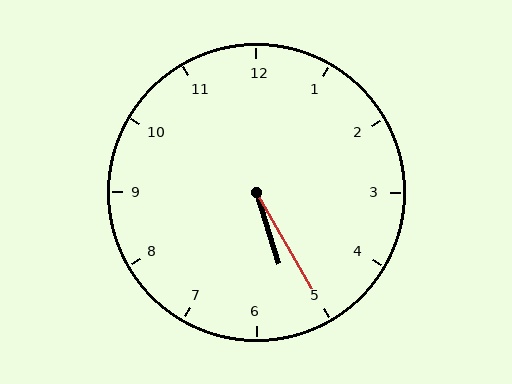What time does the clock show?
5:25.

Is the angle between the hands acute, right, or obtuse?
It is acute.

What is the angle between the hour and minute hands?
Approximately 12 degrees.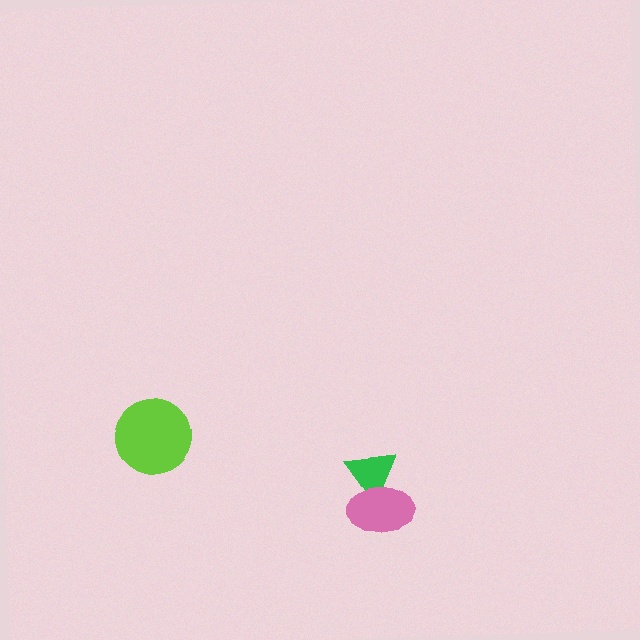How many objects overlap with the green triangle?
1 object overlaps with the green triangle.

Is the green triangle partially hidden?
Yes, it is partially covered by another shape.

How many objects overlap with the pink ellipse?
1 object overlaps with the pink ellipse.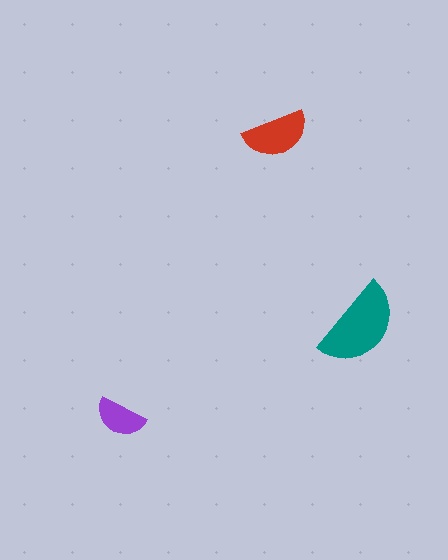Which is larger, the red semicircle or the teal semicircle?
The teal one.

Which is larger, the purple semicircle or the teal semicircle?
The teal one.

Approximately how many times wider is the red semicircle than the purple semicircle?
About 1.5 times wider.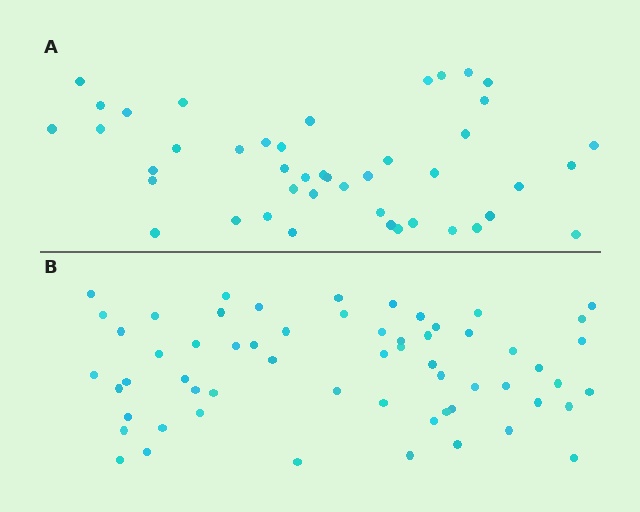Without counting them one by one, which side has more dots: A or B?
Region B (the bottom region) has more dots.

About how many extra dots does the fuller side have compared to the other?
Region B has approximately 15 more dots than region A.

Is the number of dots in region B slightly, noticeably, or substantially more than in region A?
Region B has noticeably more, but not dramatically so. The ratio is roughly 1.4 to 1.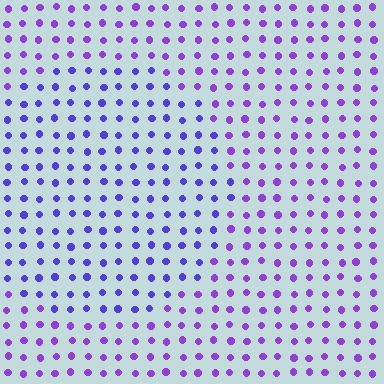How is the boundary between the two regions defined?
The boundary is defined purely by a slight shift in hue (about 26 degrees). Spacing, size, and orientation are identical on both sides.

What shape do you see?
I see a circle.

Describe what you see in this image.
The image is filled with small purple elements in a uniform arrangement. A circle-shaped region is visible where the elements are tinted to a slightly different hue, forming a subtle color boundary.